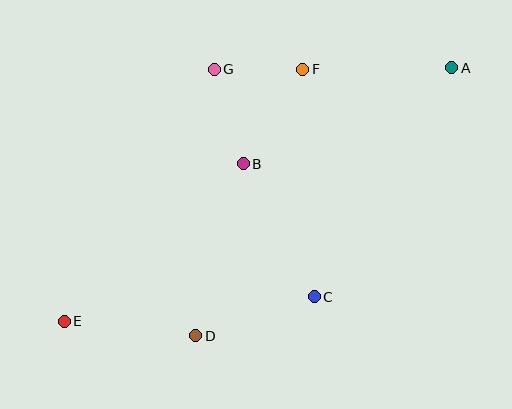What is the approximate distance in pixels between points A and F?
The distance between A and F is approximately 149 pixels.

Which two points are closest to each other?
Points F and G are closest to each other.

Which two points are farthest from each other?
Points A and E are farthest from each other.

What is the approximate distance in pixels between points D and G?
The distance between D and G is approximately 267 pixels.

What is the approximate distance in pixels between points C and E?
The distance between C and E is approximately 251 pixels.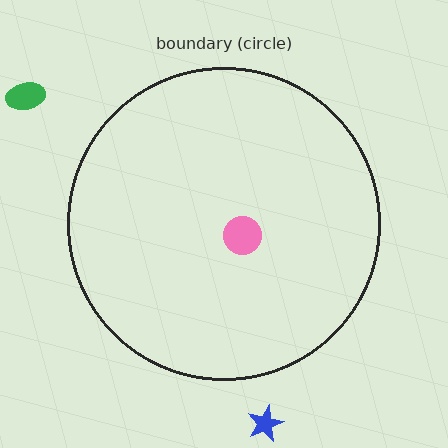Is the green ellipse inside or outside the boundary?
Outside.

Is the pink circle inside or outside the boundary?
Inside.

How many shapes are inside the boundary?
1 inside, 2 outside.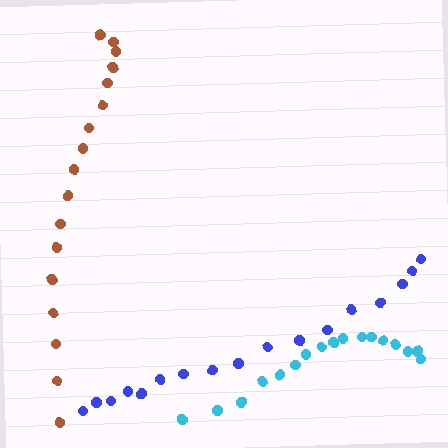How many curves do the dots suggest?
There are 3 distinct paths.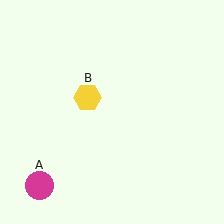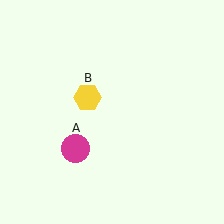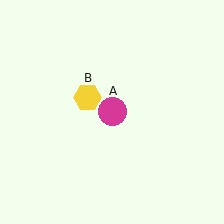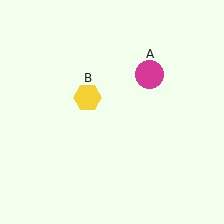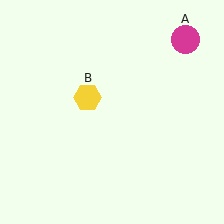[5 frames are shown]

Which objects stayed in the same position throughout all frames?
Yellow hexagon (object B) remained stationary.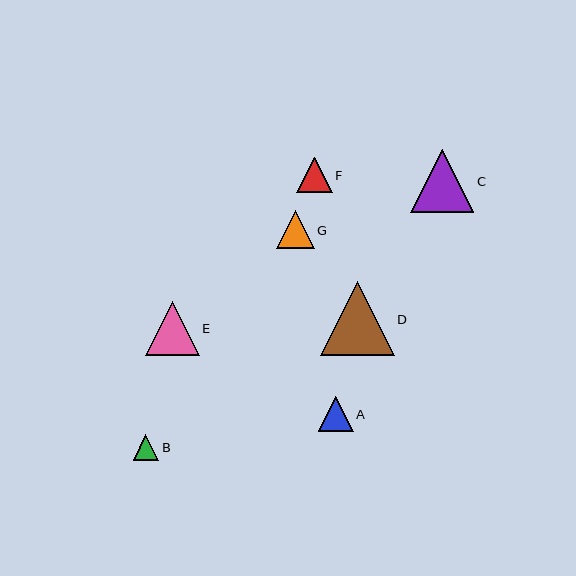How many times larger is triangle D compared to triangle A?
Triangle D is approximately 2.1 times the size of triangle A.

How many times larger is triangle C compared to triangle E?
Triangle C is approximately 1.2 times the size of triangle E.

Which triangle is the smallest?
Triangle B is the smallest with a size of approximately 25 pixels.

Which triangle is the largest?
Triangle D is the largest with a size of approximately 74 pixels.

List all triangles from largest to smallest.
From largest to smallest: D, C, E, G, F, A, B.